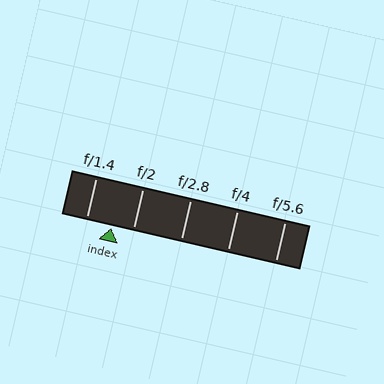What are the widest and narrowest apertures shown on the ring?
The widest aperture shown is f/1.4 and the narrowest is f/5.6.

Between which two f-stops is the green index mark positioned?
The index mark is between f/1.4 and f/2.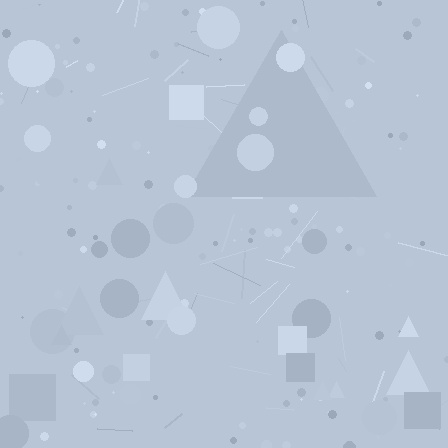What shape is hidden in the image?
A triangle is hidden in the image.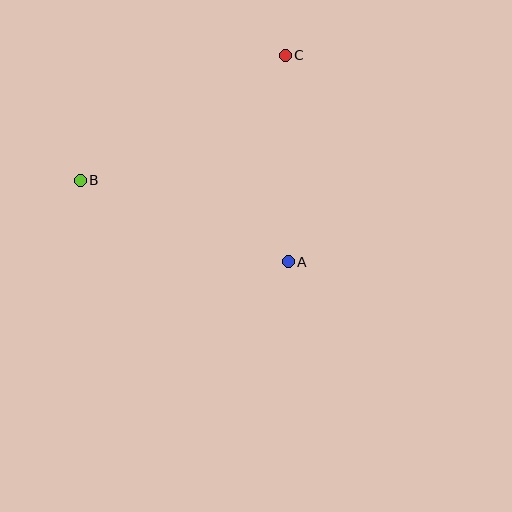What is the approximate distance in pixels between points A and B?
The distance between A and B is approximately 224 pixels.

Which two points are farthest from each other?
Points B and C are farthest from each other.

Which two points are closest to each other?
Points A and C are closest to each other.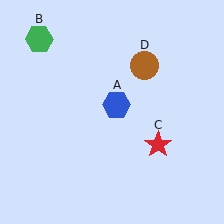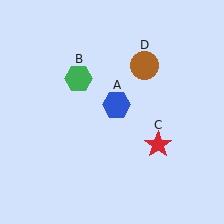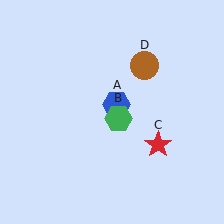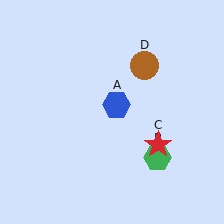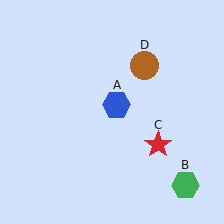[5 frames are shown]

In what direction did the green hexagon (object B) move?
The green hexagon (object B) moved down and to the right.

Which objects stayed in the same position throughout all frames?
Blue hexagon (object A) and red star (object C) and brown circle (object D) remained stationary.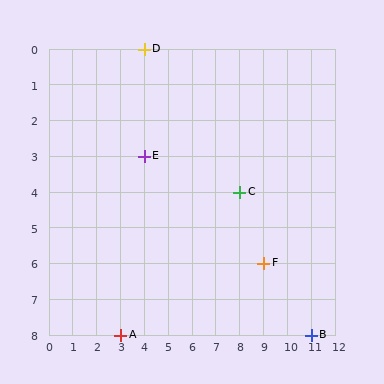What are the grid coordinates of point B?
Point B is at grid coordinates (11, 8).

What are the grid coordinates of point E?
Point E is at grid coordinates (4, 3).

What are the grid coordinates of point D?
Point D is at grid coordinates (4, 0).